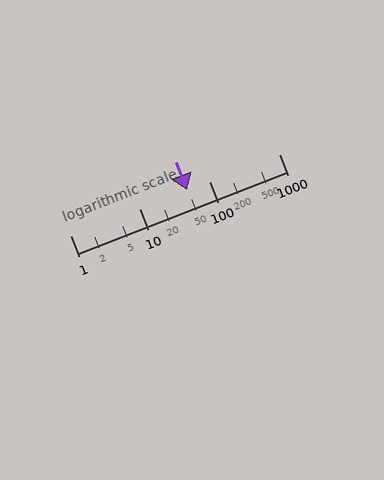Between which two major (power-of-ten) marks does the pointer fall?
The pointer is between 10 and 100.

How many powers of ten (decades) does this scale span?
The scale spans 3 decades, from 1 to 1000.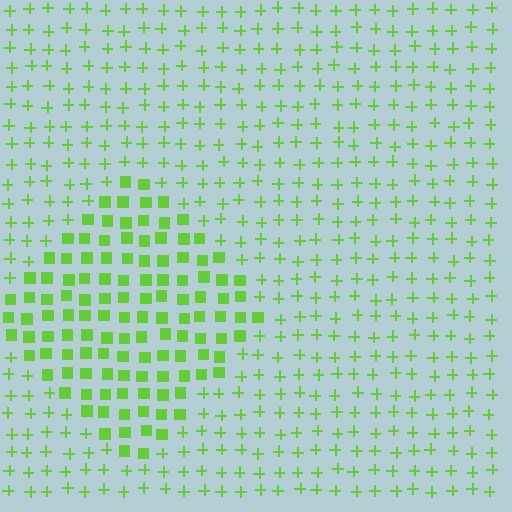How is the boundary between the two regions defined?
The boundary is defined by a change in element shape: squares inside vs. plus signs outside. All elements share the same color and spacing.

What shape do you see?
I see a diamond.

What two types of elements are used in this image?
The image uses squares inside the diamond region and plus signs outside it.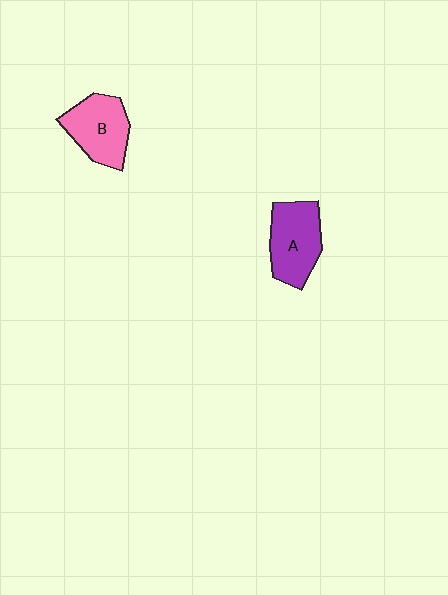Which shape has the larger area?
Shape A (purple).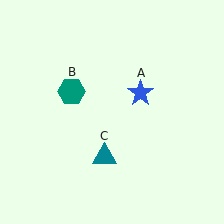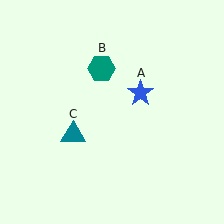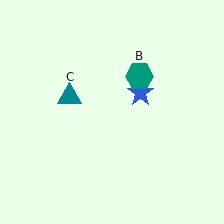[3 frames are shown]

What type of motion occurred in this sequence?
The teal hexagon (object B), teal triangle (object C) rotated clockwise around the center of the scene.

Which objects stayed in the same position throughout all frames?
Blue star (object A) remained stationary.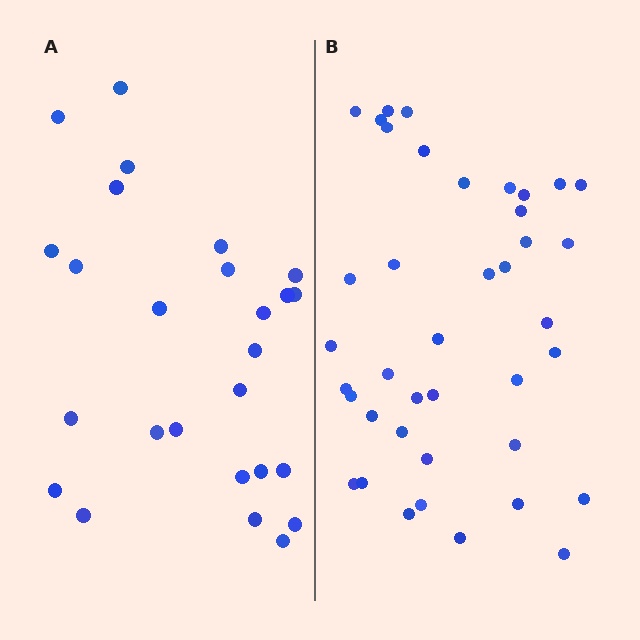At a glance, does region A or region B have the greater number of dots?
Region B (the right region) has more dots.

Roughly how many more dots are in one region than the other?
Region B has approximately 15 more dots than region A.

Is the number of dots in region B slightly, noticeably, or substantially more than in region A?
Region B has substantially more. The ratio is roughly 1.5 to 1.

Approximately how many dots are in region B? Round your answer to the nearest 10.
About 40 dots.